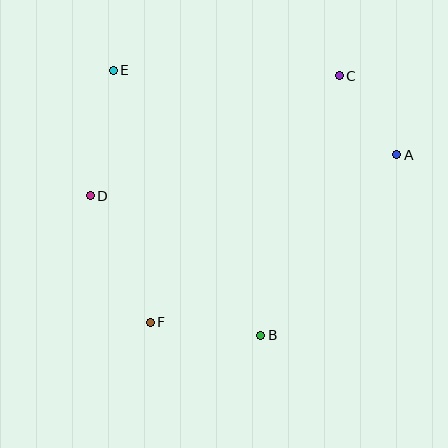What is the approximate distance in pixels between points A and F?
The distance between A and F is approximately 298 pixels.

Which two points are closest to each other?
Points A and C are closest to each other.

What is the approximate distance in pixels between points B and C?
The distance between B and C is approximately 272 pixels.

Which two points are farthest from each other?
Points C and F are farthest from each other.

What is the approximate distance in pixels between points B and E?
The distance between B and E is approximately 303 pixels.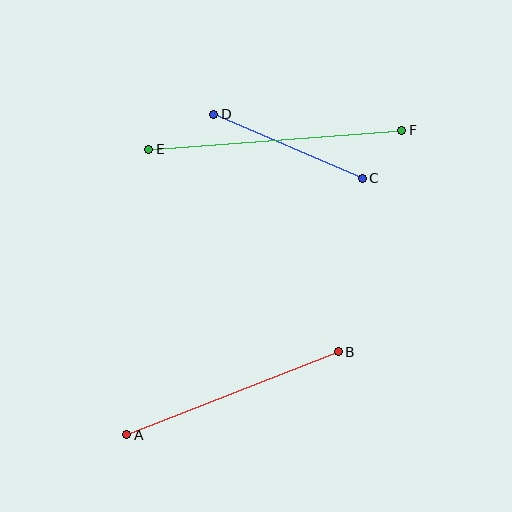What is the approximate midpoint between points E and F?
The midpoint is at approximately (275, 140) pixels.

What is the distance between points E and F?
The distance is approximately 254 pixels.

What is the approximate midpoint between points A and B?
The midpoint is at approximately (232, 393) pixels.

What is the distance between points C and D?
The distance is approximately 162 pixels.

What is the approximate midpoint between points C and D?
The midpoint is at approximately (288, 146) pixels.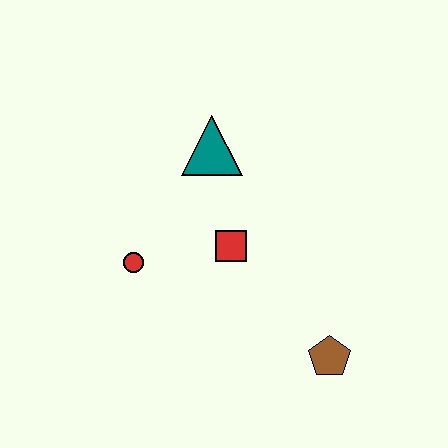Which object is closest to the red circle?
The red square is closest to the red circle.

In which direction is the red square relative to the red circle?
The red square is to the right of the red circle.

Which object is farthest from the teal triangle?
The brown pentagon is farthest from the teal triangle.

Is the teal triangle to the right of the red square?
No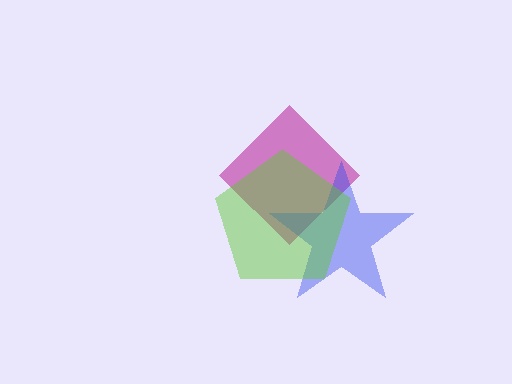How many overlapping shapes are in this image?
There are 3 overlapping shapes in the image.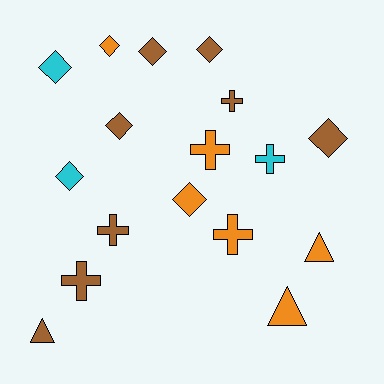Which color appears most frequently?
Brown, with 8 objects.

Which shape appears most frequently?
Diamond, with 8 objects.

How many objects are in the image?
There are 17 objects.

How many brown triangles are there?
There is 1 brown triangle.